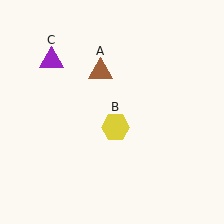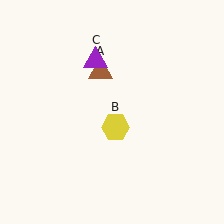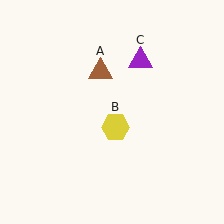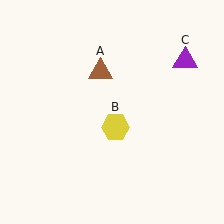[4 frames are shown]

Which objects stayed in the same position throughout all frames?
Brown triangle (object A) and yellow hexagon (object B) remained stationary.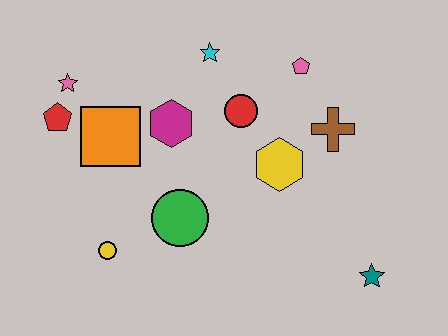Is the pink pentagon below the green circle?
No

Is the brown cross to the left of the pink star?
No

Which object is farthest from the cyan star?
The teal star is farthest from the cyan star.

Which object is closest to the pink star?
The red pentagon is closest to the pink star.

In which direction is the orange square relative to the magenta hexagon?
The orange square is to the left of the magenta hexagon.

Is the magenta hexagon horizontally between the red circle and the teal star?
No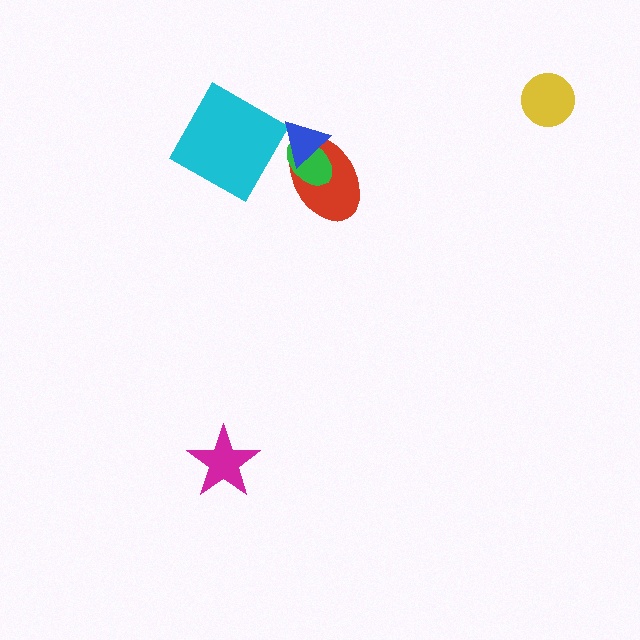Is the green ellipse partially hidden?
Yes, it is partially covered by another shape.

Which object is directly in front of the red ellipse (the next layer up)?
The green ellipse is directly in front of the red ellipse.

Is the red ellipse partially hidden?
Yes, it is partially covered by another shape.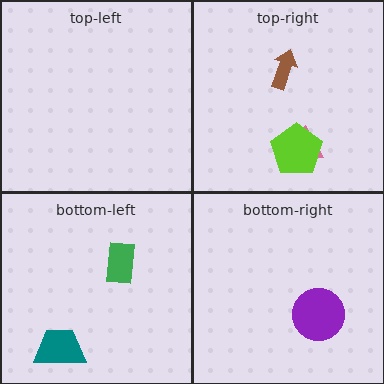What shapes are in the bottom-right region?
The purple circle.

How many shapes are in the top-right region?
3.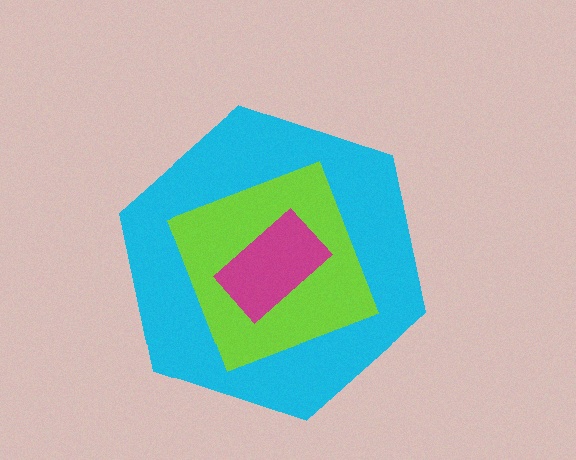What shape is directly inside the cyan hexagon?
The lime diamond.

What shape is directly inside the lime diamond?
The magenta rectangle.